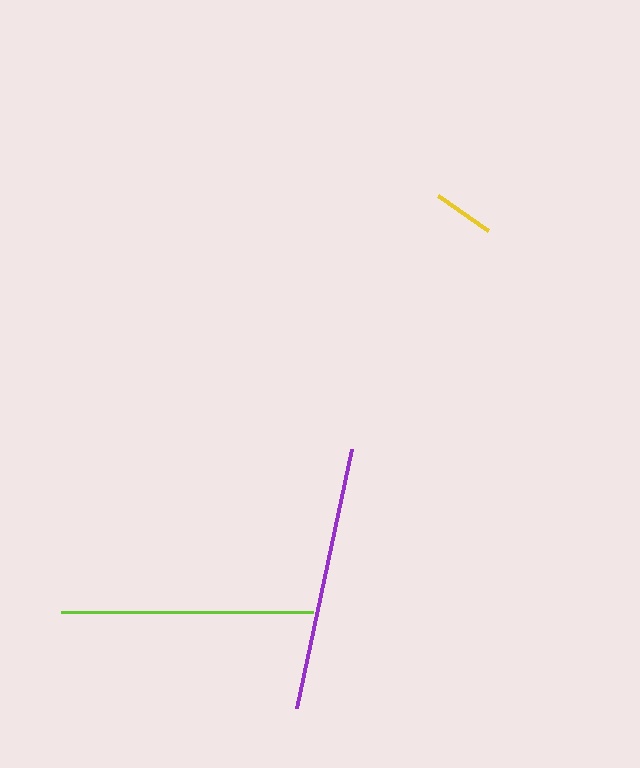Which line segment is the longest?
The purple line is the longest at approximately 264 pixels.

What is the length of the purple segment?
The purple segment is approximately 264 pixels long.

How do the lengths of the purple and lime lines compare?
The purple and lime lines are approximately the same length.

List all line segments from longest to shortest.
From longest to shortest: purple, lime, yellow.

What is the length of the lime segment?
The lime segment is approximately 252 pixels long.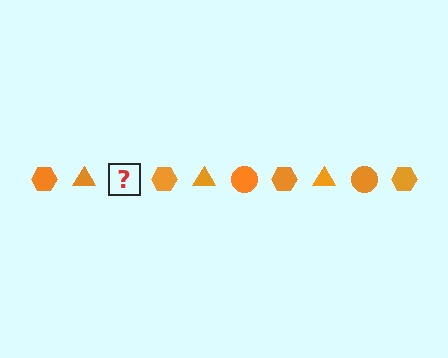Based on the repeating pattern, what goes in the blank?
The blank should be an orange circle.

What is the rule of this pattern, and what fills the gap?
The rule is that the pattern cycles through hexagon, triangle, circle shapes in orange. The gap should be filled with an orange circle.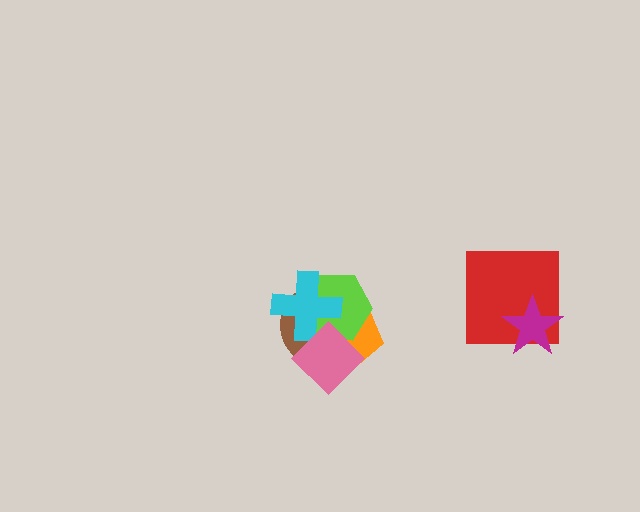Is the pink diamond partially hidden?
No, no other shape covers it.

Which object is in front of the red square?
The magenta star is in front of the red square.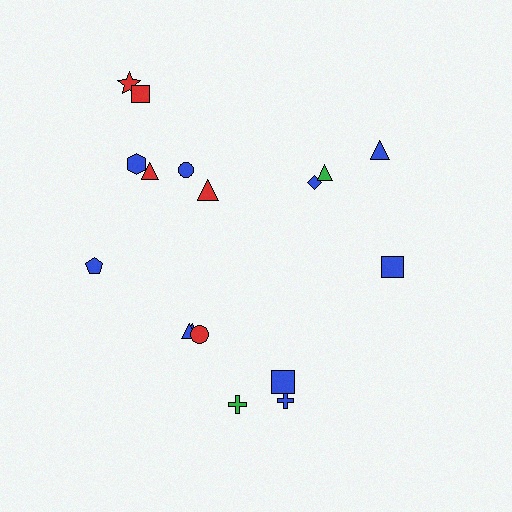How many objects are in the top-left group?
There are 7 objects.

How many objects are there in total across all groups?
There are 17 objects.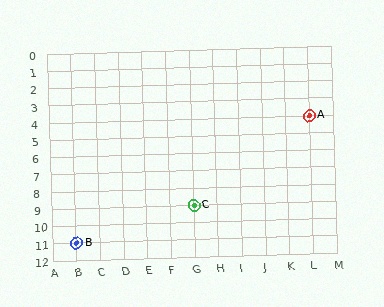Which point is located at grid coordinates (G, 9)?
Point C is at (G, 9).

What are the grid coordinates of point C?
Point C is at grid coordinates (G, 9).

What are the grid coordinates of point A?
Point A is at grid coordinates (L, 4).